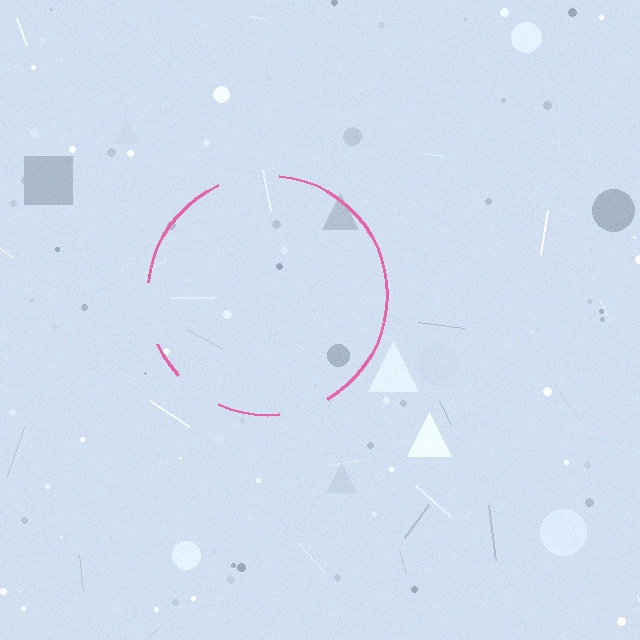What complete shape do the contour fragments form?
The contour fragments form a circle.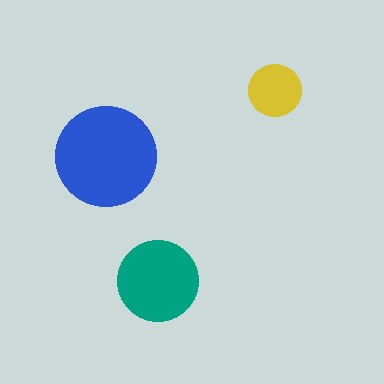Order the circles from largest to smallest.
the blue one, the teal one, the yellow one.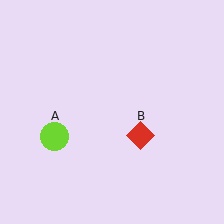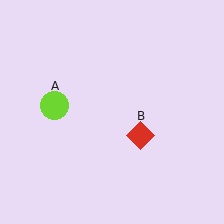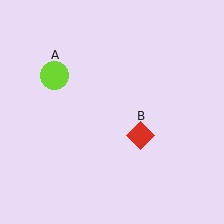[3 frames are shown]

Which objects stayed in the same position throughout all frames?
Red diamond (object B) remained stationary.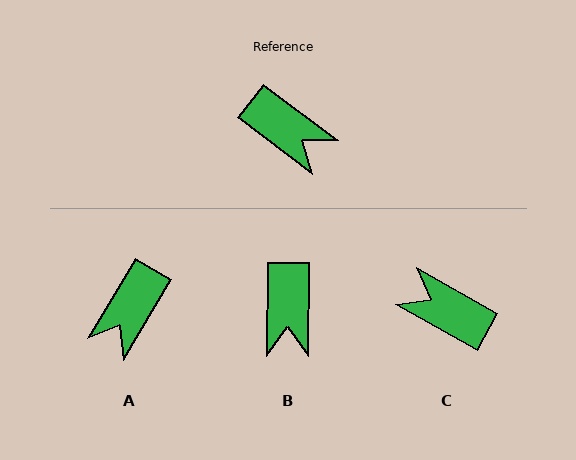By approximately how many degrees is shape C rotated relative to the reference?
Approximately 172 degrees clockwise.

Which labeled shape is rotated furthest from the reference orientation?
C, about 172 degrees away.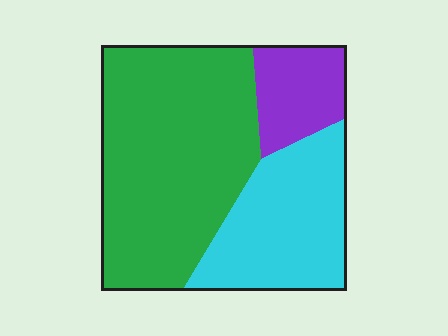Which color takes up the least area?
Purple, at roughly 15%.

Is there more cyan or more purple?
Cyan.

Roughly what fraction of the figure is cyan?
Cyan takes up about one third (1/3) of the figure.